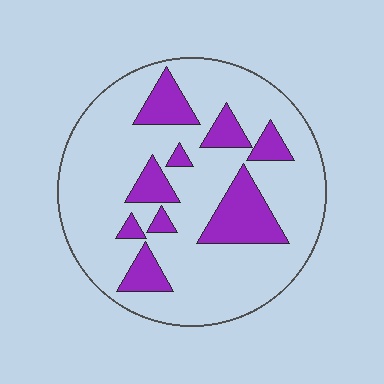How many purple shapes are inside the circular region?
9.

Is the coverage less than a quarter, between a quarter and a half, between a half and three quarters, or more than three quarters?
Less than a quarter.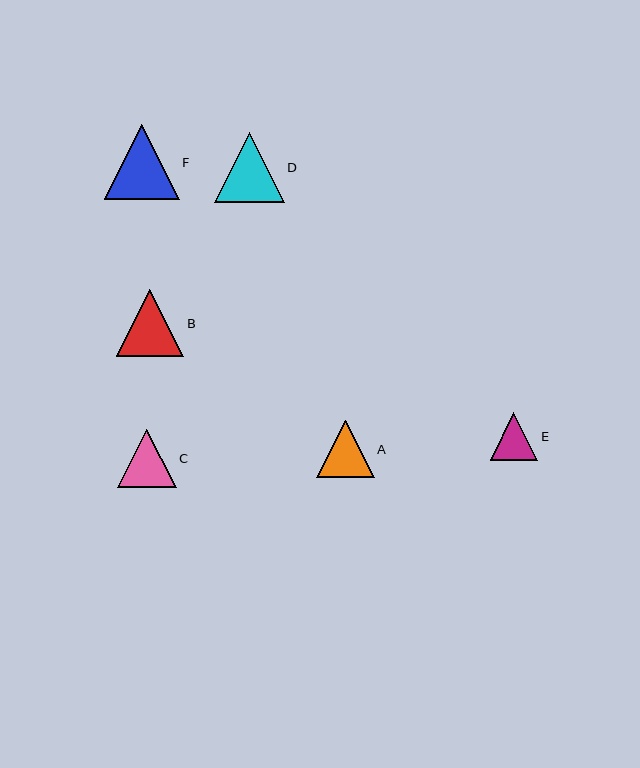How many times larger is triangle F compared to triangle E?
Triangle F is approximately 1.6 times the size of triangle E.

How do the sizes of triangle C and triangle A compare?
Triangle C and triangle A are approximately the same size.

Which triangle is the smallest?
Triangle E is the smallest with a size of approximately 48 pixels.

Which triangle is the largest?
Triangle F is the largest with a size of approximately 75 pixels.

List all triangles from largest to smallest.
From largest to smallest: F, D, B, C, A, E.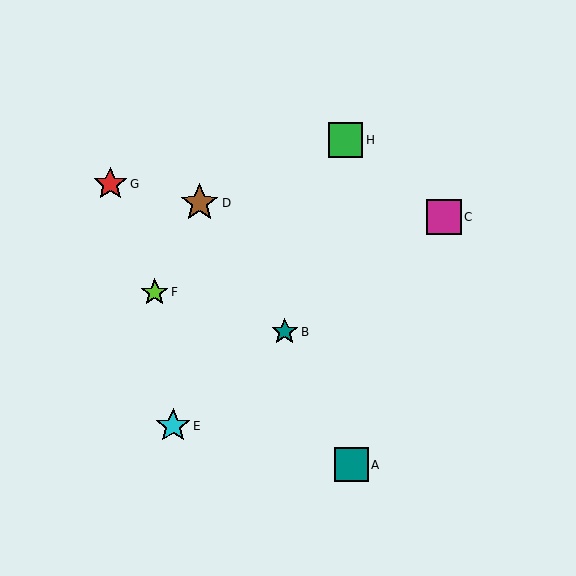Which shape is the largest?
The brown star (labeled D) is the largest.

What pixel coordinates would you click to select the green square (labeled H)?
Click at (346, 140) to select the green square H.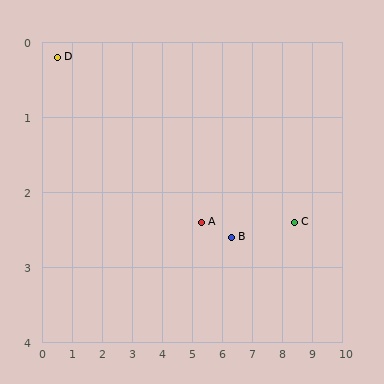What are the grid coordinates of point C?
Point C is at approximately (8.4, 2.4).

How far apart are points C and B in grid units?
Points C and B are about 2.1 grid units apart.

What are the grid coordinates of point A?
Point A is at approximately (5.3, 2.4).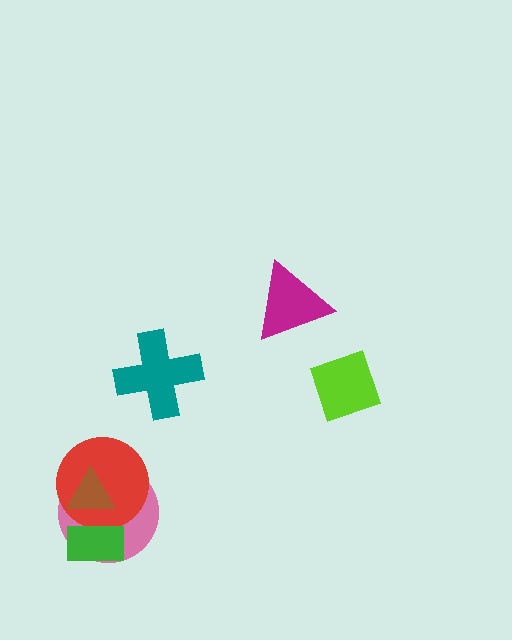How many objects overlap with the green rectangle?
3 objects overlap with the green rectangle.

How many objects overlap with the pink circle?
3 objects overlap with the pink circle.